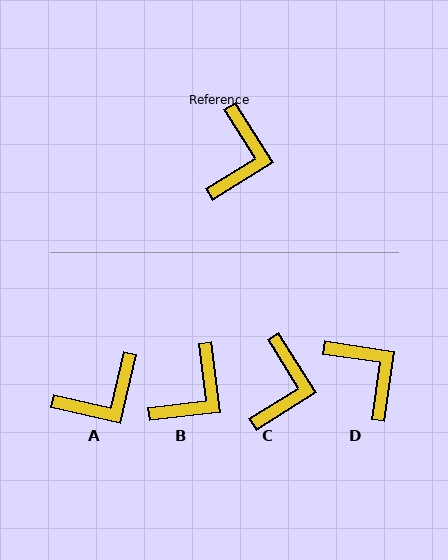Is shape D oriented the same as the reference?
No, it is off by about 50 degrees.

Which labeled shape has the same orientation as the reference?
C.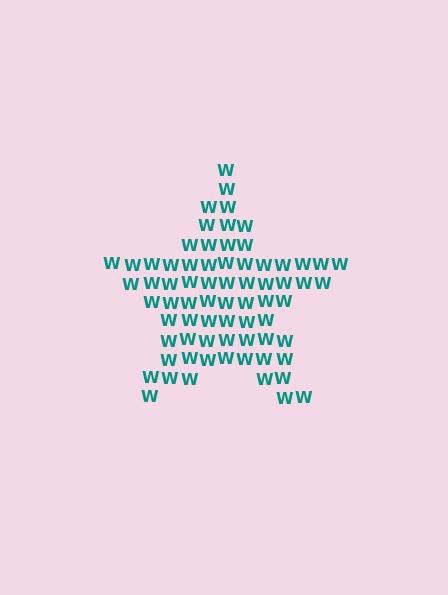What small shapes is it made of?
It is made of small letter W's.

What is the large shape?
The large shape is a star.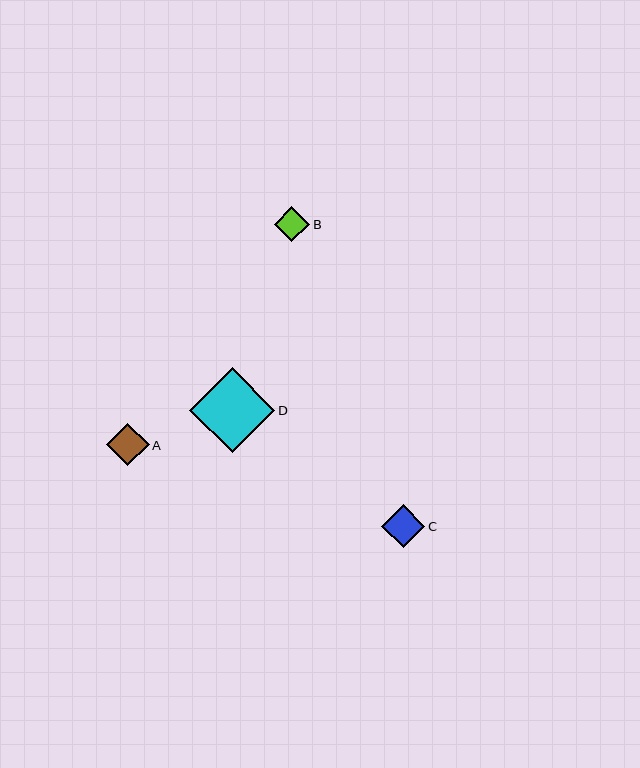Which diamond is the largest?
Diamond D is the largest with a size of approximately 86 pixels.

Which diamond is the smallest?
Diamond B is the smallest with a size of approximately 35 pixels.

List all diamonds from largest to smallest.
From largest to smallest: D, C, A, B.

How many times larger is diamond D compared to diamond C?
Diamond D is approximately 2.0 times the size of diamond C.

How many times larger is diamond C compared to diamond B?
Diamond C is approximately 1.2 times the size of diamond B.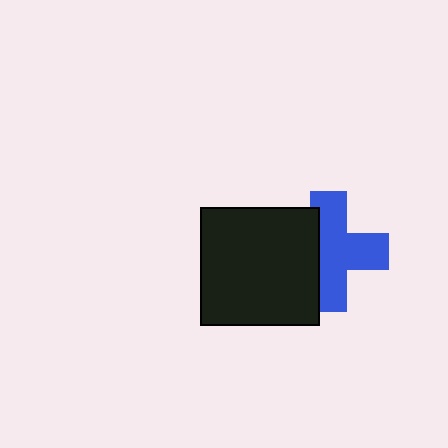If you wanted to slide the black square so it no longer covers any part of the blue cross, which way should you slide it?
Slide it left — that is the most direct way to separate the two shapes.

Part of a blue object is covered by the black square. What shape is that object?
It is a cross.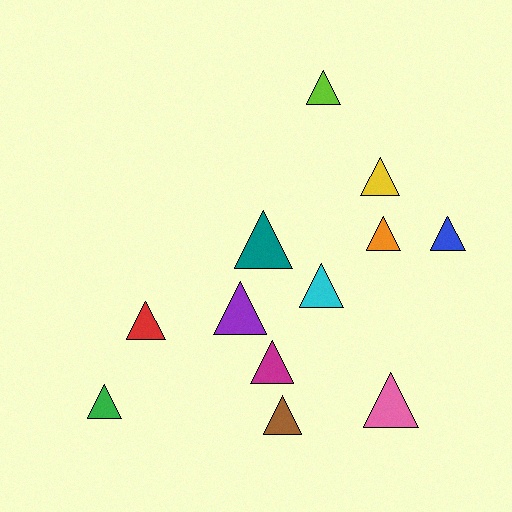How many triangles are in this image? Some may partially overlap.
There are 12 triangles.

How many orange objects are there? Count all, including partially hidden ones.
There is 1 orange object.